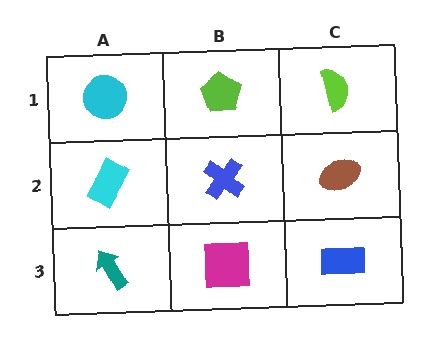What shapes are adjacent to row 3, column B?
A blue cross (row 2, column B), a teal arrow (row 3, column A), a blue rectangle (row 3, column C).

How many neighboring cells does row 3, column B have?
3.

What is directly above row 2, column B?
A lime pentagon.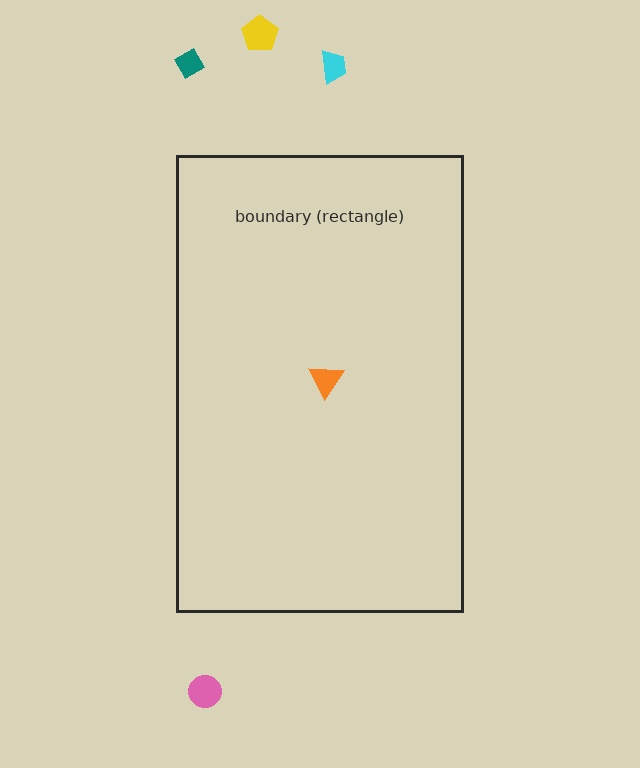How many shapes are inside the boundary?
1 inside, 4 outside.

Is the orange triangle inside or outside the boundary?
Inside.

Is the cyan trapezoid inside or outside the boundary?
Outside.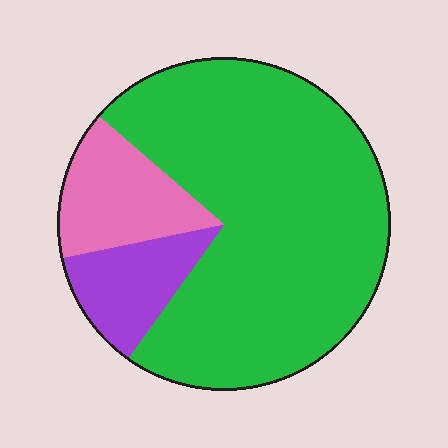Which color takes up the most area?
Green, at roughly 75%.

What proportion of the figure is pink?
Pink covers 15% of the figure.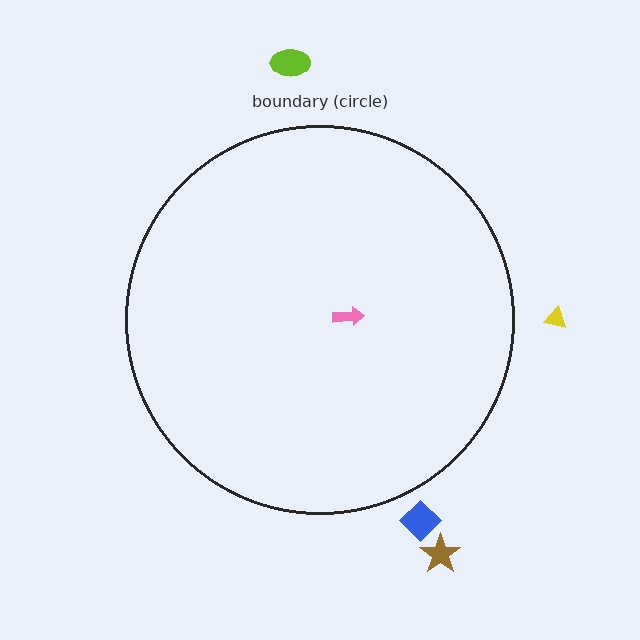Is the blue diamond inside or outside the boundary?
Outside.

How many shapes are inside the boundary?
1 inside, 4 outside.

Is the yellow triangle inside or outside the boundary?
Outside.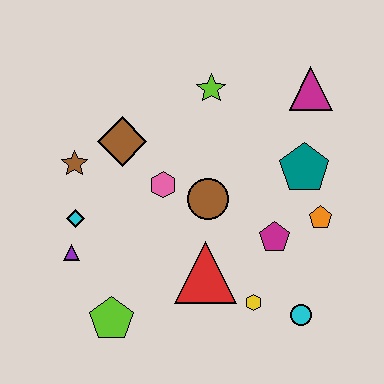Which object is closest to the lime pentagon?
The purple triangle is closest to the lime pentagon.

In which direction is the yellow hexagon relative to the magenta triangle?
The yellow hexagon is below the magenta triangle.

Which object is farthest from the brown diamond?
The cyan circle is farthest from the brown diamond.